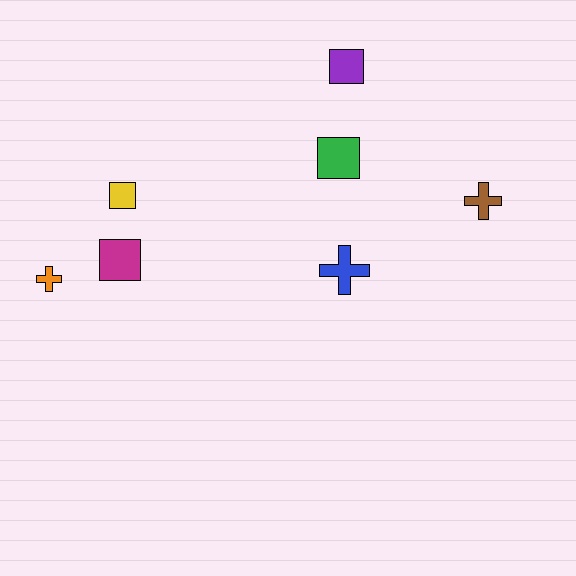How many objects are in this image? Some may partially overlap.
There are 7 objects.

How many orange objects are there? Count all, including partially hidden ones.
There is 1 orange object.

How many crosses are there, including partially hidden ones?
There are 3 crosses.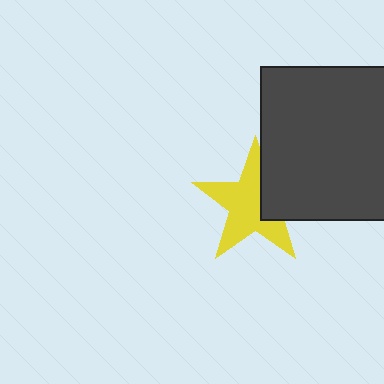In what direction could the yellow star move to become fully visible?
The yellow star could move left. That would shift it out from behind the dark gray square entirely.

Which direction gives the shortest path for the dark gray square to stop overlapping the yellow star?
Moving right gives the shortest separation.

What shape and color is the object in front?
The object in front is a dark gray square.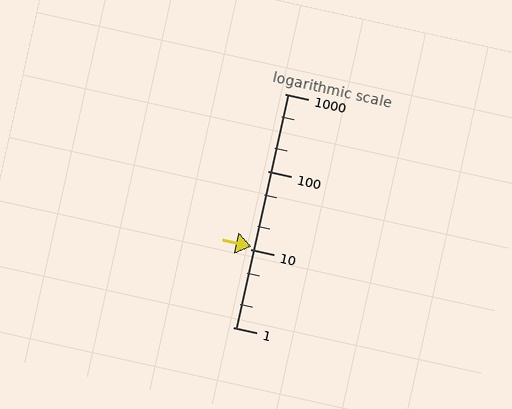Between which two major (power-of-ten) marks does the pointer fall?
The pointer is between 10 and 100.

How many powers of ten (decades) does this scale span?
The scale spans 3 decades, from 1 to 1000.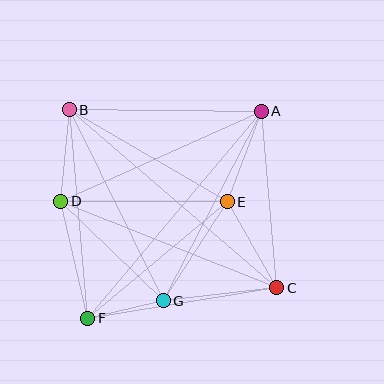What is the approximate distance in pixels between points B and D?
The distance between B and D is approximately 92 pixels.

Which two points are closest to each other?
Points F and G are closest to each other.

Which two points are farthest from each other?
Points B and C are farthest from each other.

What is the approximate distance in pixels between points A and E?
The distance between A and E is approximately 97 pixels.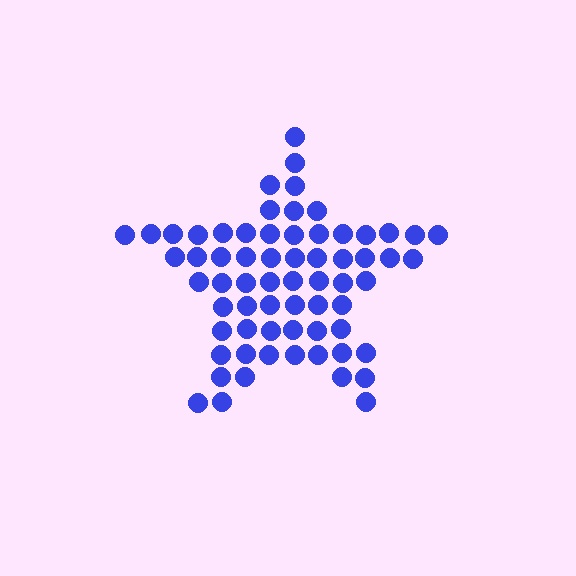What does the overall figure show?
The overall figure shows a star.